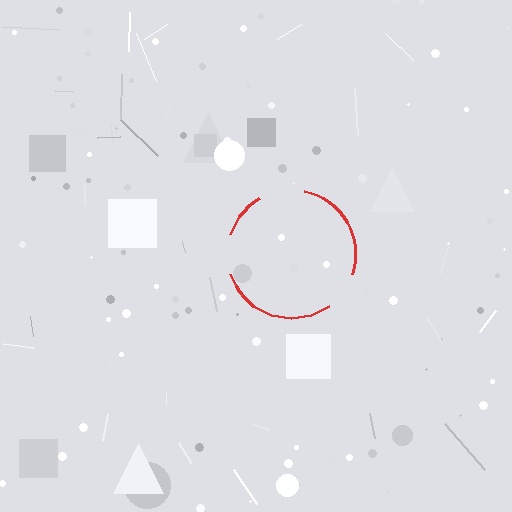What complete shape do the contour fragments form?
The contour fragments form a circle.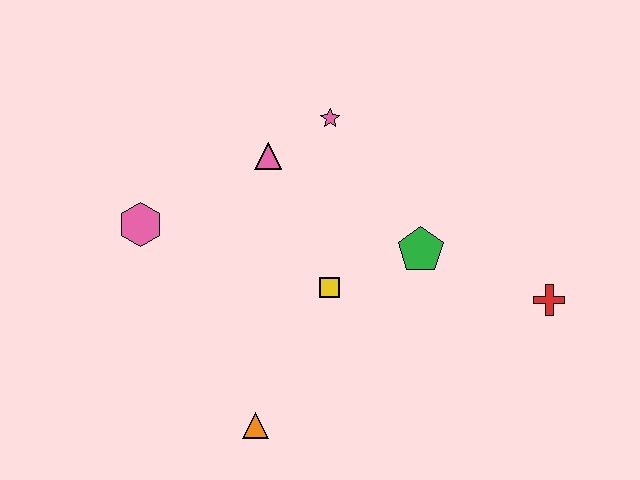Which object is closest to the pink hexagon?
The pink triangle is closest to the pink hexagon.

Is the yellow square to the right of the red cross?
No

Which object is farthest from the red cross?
The pink hexagon is farthest from the red cross.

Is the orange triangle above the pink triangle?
No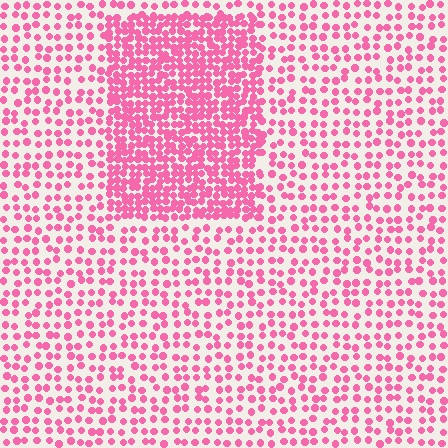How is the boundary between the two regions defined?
The boundary is defined by a change in element density (approximately 2.3x ratio). All elements are the same color, size, and shape.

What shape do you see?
I see a rectangle.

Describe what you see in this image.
The image contains small pink elements arranged at two different densities. A rectangle-shaped region is visible where the elements are more densely packed than the surrounding area.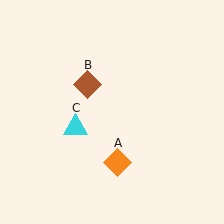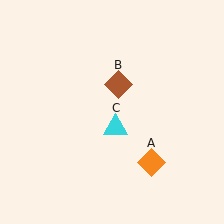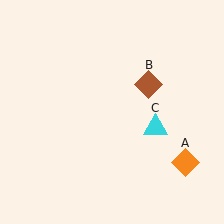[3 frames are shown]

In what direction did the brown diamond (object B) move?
The brown diamond (object B) moved right.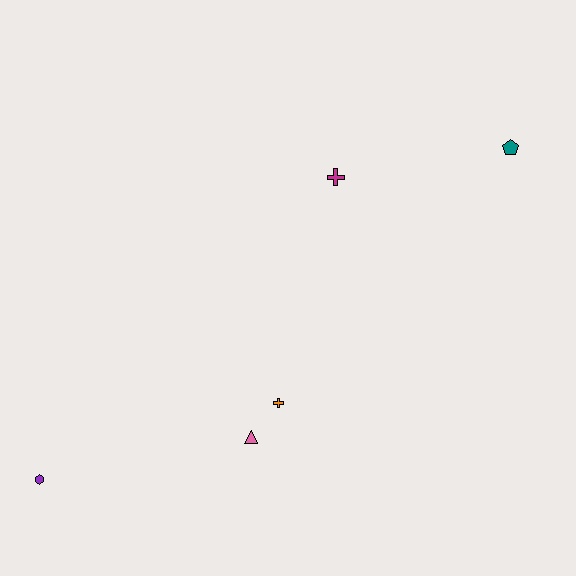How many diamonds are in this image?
There are no diamonds.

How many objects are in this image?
There are 5 objects.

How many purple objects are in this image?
There is 1 purple object.